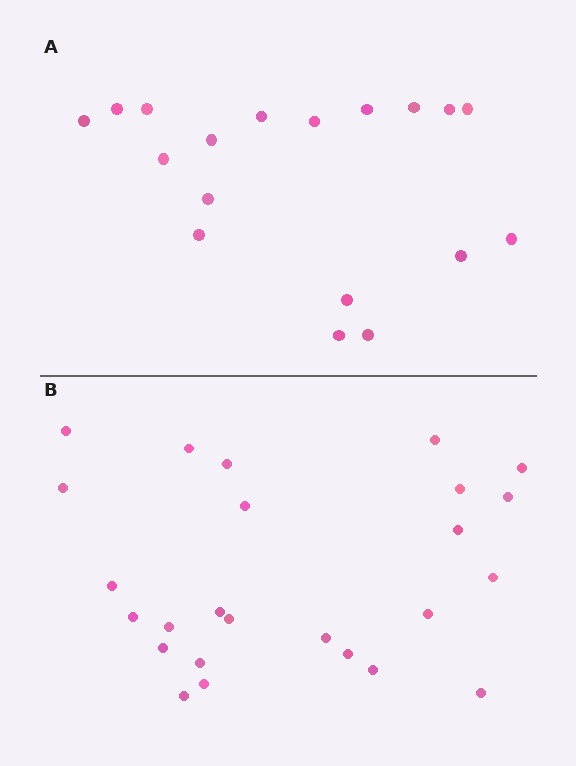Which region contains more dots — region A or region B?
Region B (the bottom region) has more dots.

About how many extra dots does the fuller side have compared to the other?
Region B has roughly 8 or so more dots than region A.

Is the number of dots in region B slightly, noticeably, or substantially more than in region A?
Region B has noticeably more, but not dramatically so. The ratio is roughly 1.4 to 1.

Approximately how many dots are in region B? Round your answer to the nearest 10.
About 20 dots. (The exact count is 25, which rounds to 20.)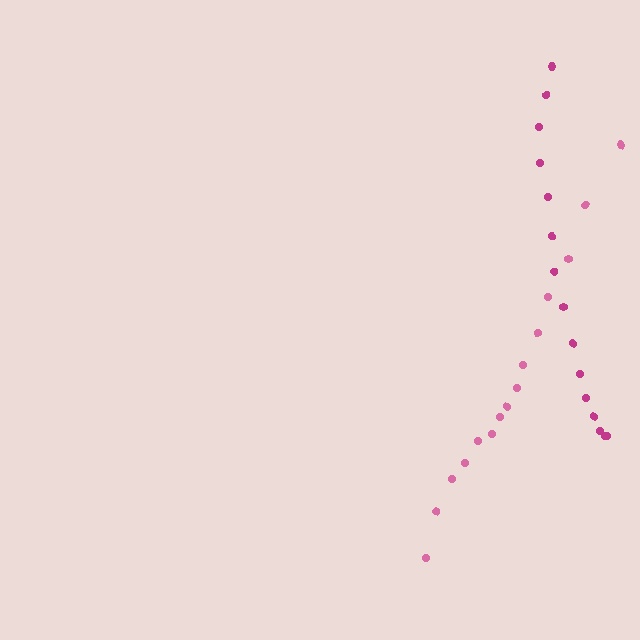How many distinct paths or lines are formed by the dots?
There are 2 distinct paths.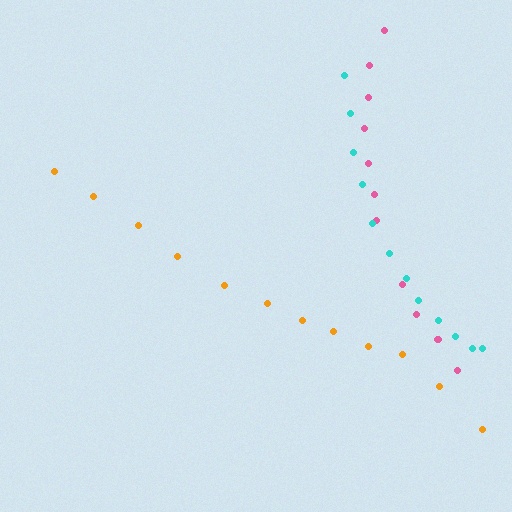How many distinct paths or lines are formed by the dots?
There are 3 distinct paths.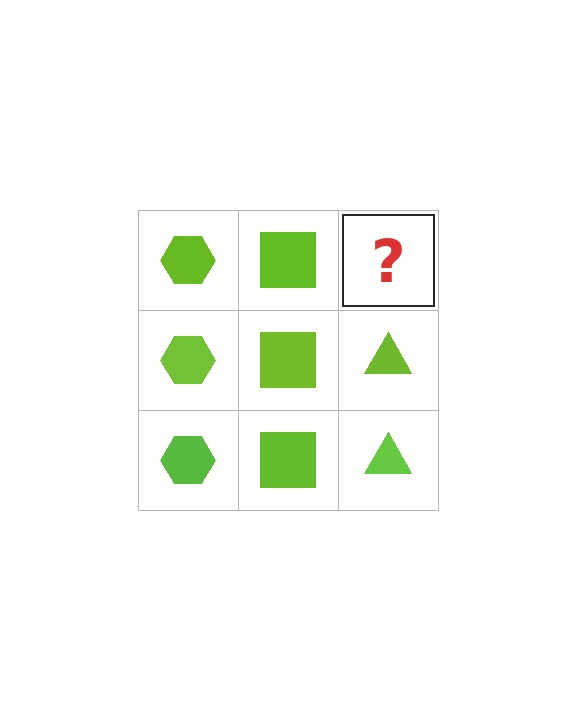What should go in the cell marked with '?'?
The missing cell should contain a lime triangle.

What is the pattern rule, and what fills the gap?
The rule is that each column has a consistent shape. The gap should be filled with a lime triangle.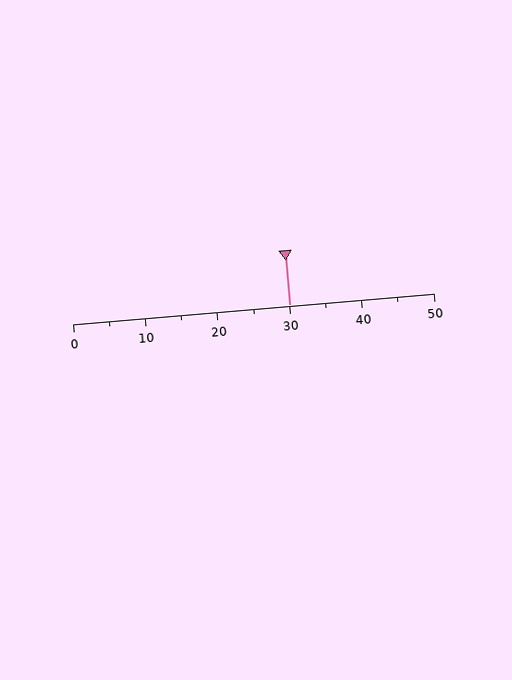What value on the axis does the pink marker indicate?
The marker indicates approximately 30.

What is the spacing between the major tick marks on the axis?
The major ticks are spaced 10 apart.